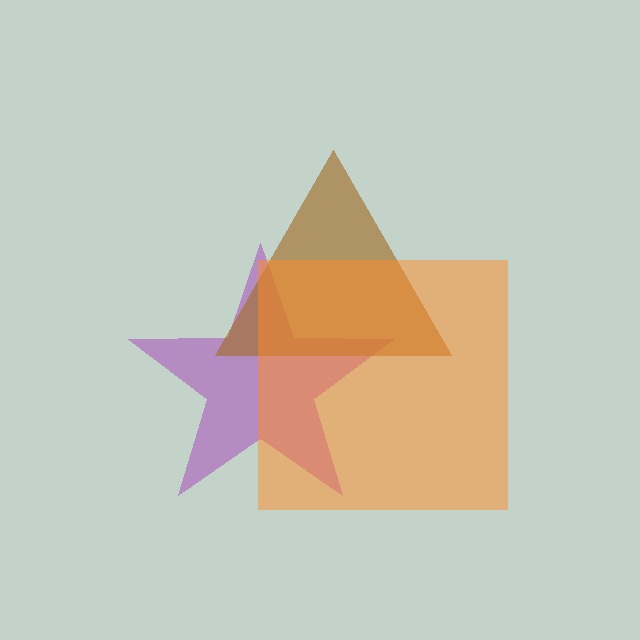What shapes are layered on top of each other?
The layered shapes are: a purple star, a brown triangle, an orange square.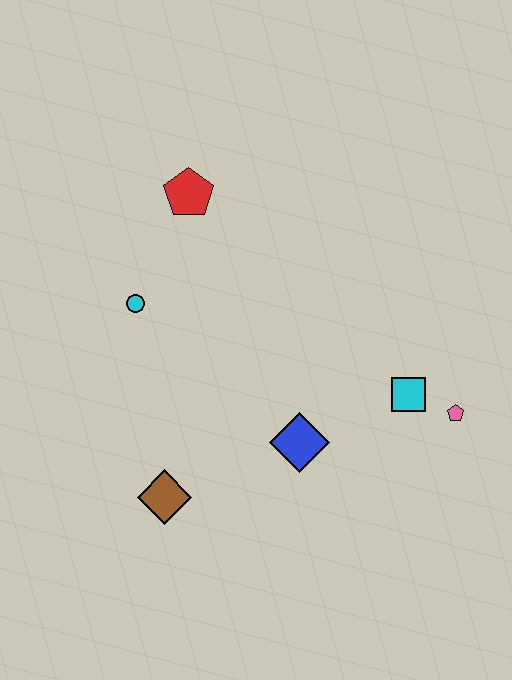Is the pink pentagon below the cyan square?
Yes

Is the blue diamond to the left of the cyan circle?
No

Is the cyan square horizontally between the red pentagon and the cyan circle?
No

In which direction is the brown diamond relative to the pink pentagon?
The brown diamond is to the left of the pink pentagon.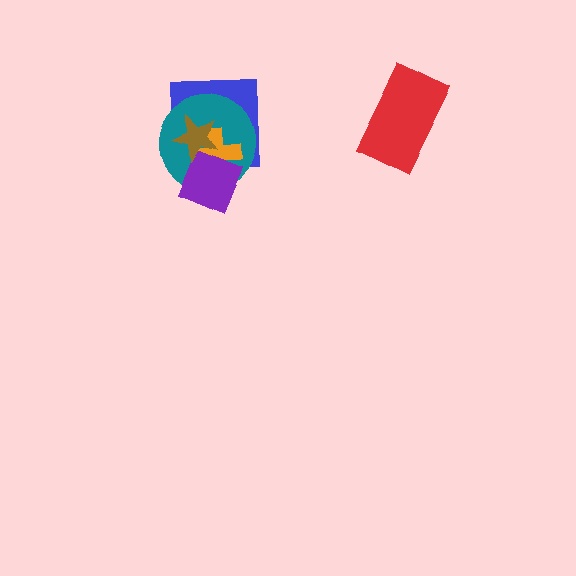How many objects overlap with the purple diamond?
4 objects overlap with the purple diamond.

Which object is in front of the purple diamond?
The brown star is in front of the purple diamond.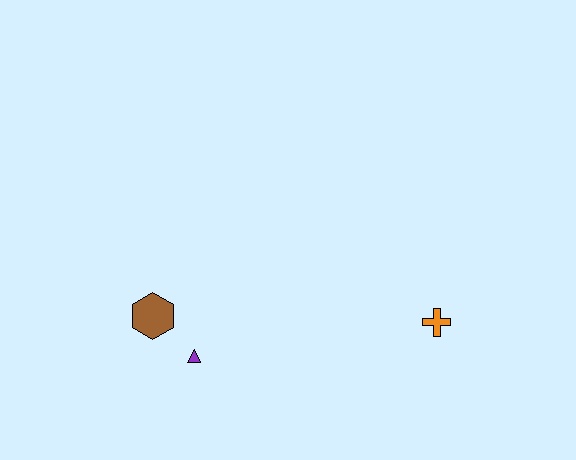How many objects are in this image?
There are 3 objects.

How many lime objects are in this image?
There are no lime objects.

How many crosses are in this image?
There is 1 cross.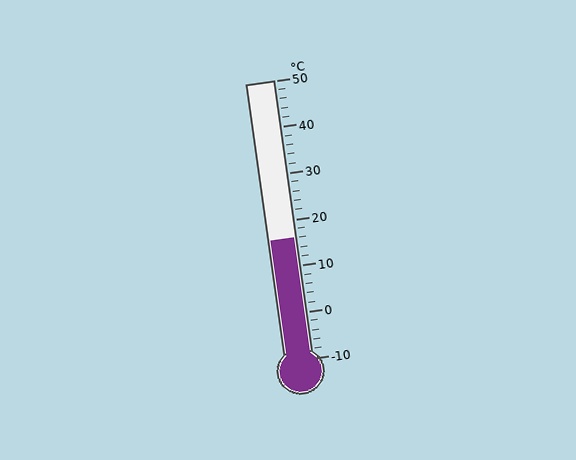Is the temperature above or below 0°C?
The temperature is above 0°C.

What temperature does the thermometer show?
The thermometer shows approximately 16°C.